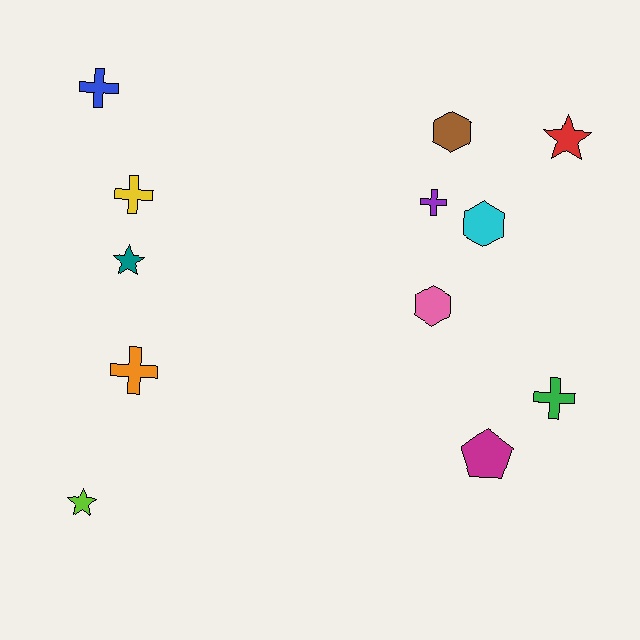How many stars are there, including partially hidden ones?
There are 3 stars.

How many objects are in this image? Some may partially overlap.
There are 12 objects.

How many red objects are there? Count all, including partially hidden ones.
There is 1 red object.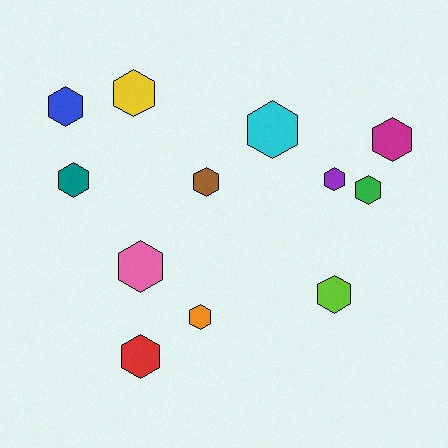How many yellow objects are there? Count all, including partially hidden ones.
There is 1 yellow object.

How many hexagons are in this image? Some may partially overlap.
There are 12 hexagons.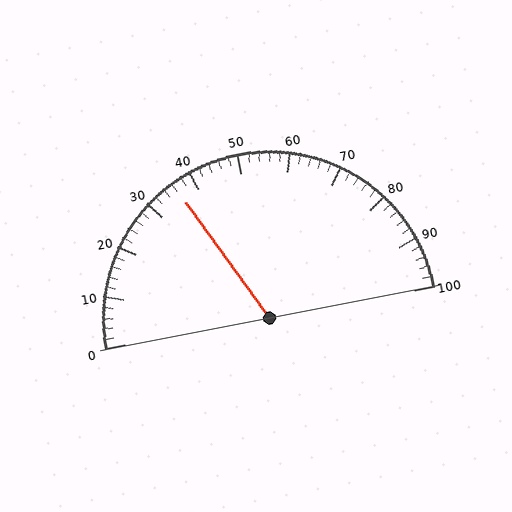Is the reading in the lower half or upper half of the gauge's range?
The reading is in the lower half of the range (0 to 100).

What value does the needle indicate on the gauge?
The needle indicates approximately 36.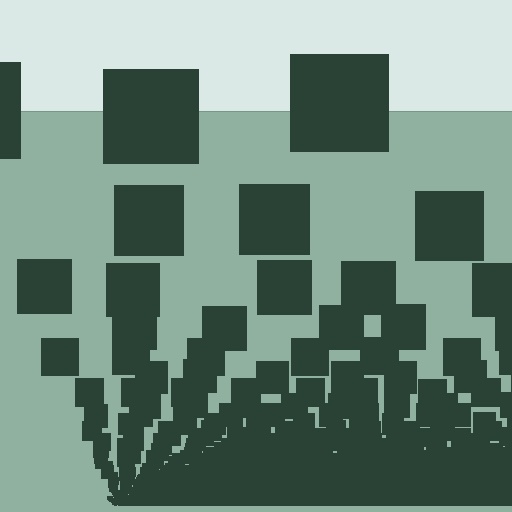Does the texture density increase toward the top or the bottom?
Density increases toward the bottom.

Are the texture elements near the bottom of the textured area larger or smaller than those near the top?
Smaller. The gradient is inverted — elements near the bottom are smaller and denser.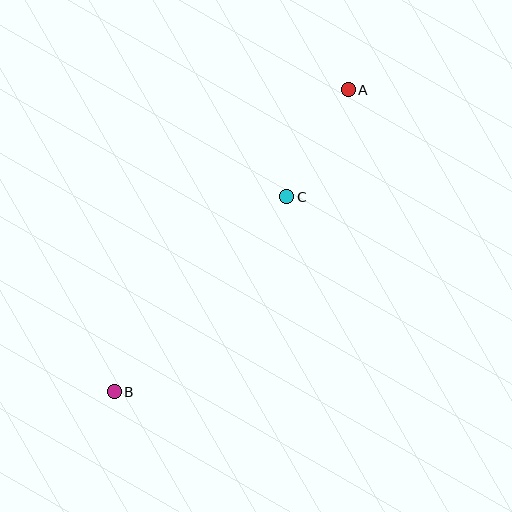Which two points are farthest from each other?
Points A and B are farthest from each other.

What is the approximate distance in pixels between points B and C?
The distance between B and C is approximately 260 pixels.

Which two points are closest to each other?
Points A and C are closest to each other.